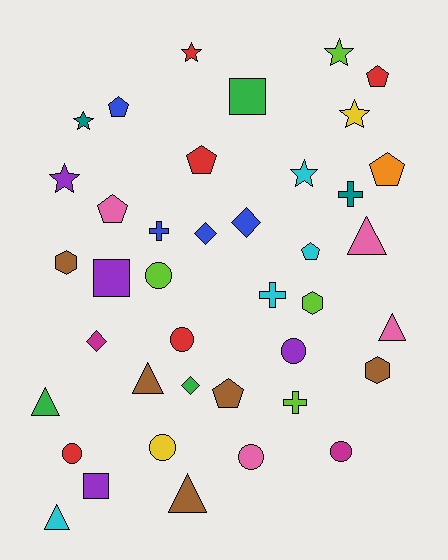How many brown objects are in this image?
There are 5 brown objects.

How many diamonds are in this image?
There are 4 diamonds.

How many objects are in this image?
There are 40 objects.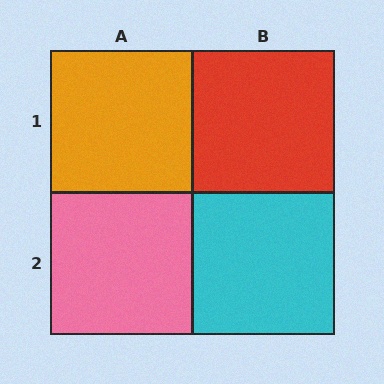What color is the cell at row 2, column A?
Pink.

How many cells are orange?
1 cell is orange.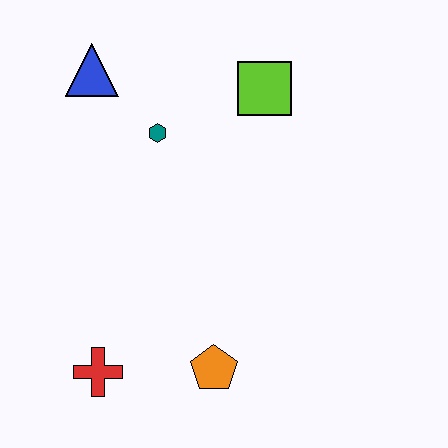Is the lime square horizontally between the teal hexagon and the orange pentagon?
No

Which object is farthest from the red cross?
The lime square is farthest from the red cross.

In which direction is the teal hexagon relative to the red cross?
The teal hexagon is above the red cross.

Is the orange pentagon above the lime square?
No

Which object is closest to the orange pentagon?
The red cross is closest to the orange pentagon.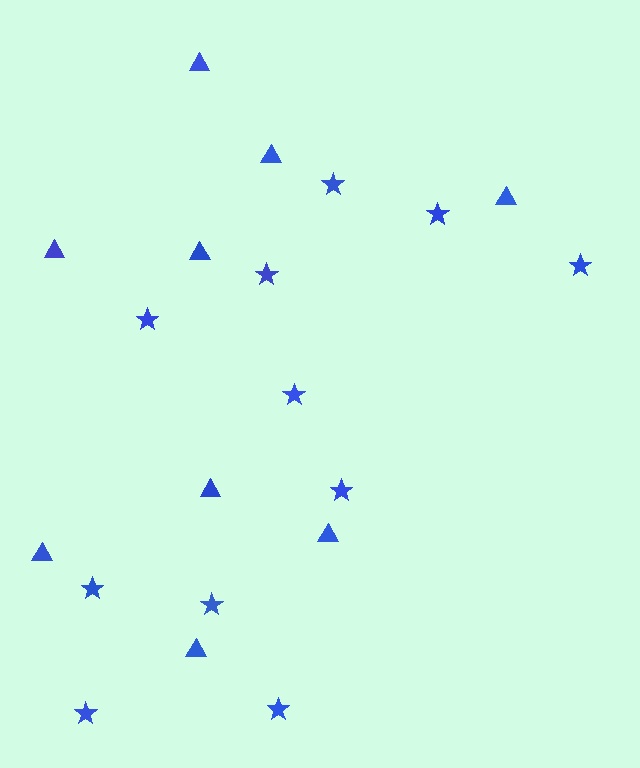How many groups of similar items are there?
There are 2 groups: one group of triangles (9) and one group of stars (11).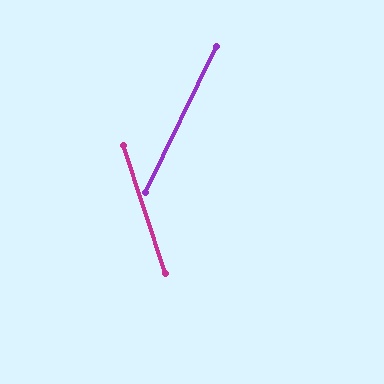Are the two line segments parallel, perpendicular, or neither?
Neither parallel nor perpendicular — they differ by about 44°.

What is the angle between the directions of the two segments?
Approximately 44 degrees.